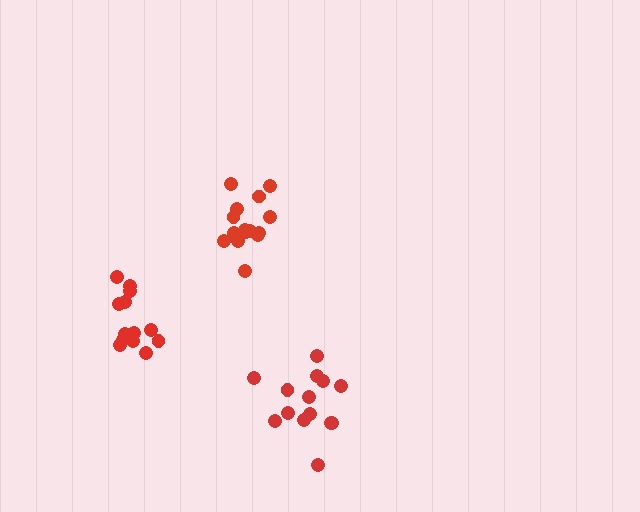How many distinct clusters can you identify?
There are 3 distinct clusters.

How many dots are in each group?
Group 1: 13 dots, Group 2: 15 dots, Group 3: 14 dots (42 total).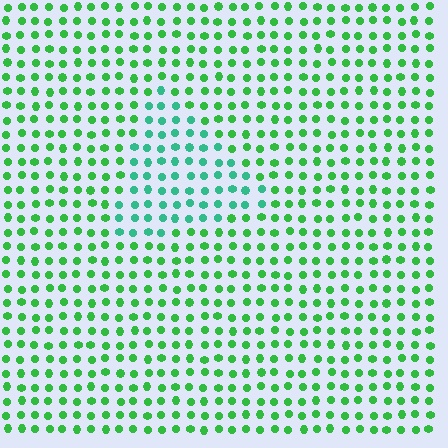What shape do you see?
I see a triangle.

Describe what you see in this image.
The image is filled with small green elements in a uniform arrangement. A triangle-shaped region is visible where the elements are tinted to a slightly different hue, forming a subtle color boundary.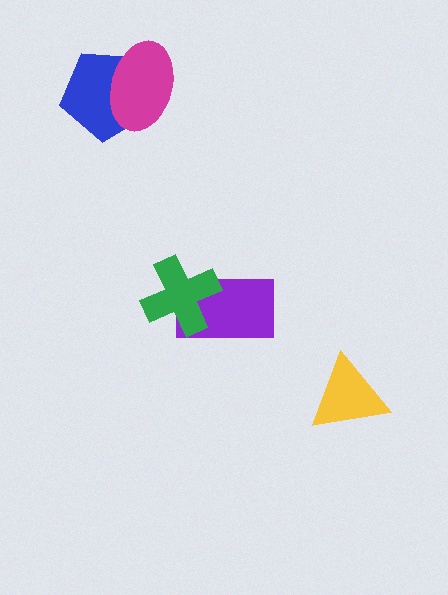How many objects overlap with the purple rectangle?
1 object overlaps with the purple rectangle.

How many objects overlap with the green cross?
1 object overlaps with the green cross.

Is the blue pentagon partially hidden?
Yes, it is partially covered by another shape.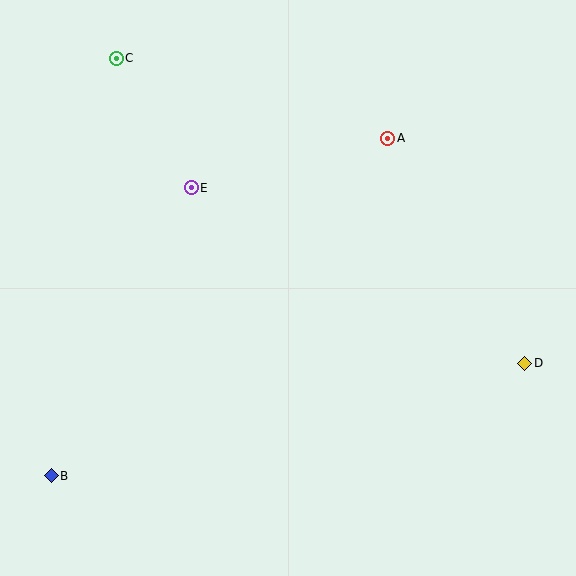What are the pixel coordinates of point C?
Point C is at (116, 58).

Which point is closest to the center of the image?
Point E at (191, 188) is closest to the center.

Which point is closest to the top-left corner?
Point C is closest to the top-left corner.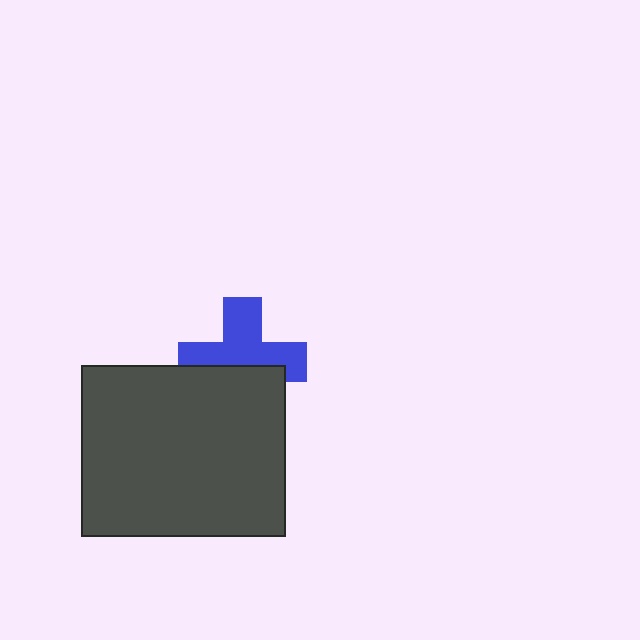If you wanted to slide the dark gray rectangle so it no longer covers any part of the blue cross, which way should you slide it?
Slide it down — that is the most direct way to separate the two shapes.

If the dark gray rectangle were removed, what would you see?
You would see the complete blue cross.